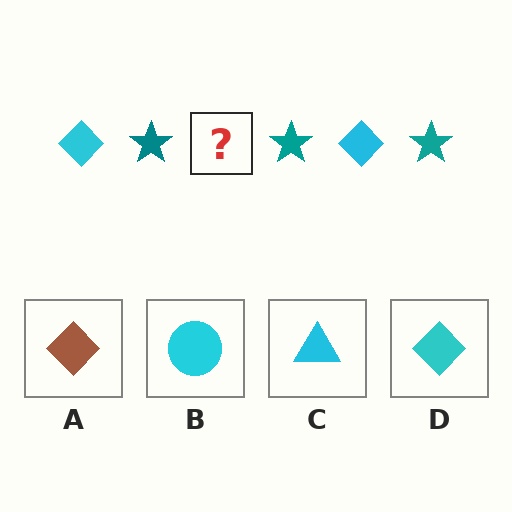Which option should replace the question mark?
Option D.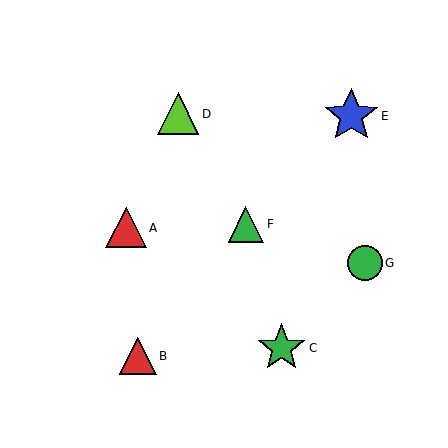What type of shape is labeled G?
Shape G is a green circle.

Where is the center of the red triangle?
The center of the red triangle is at (126, 228).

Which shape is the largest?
The blue star (labeled E) is the largest.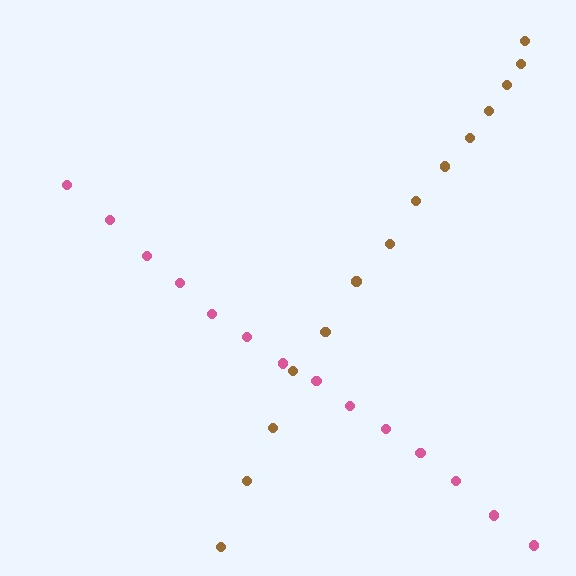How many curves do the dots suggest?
There are 2 distinct paths.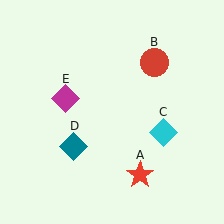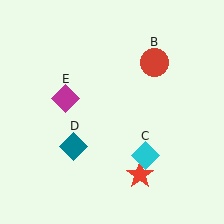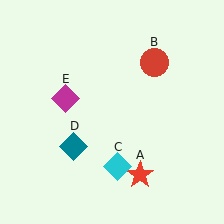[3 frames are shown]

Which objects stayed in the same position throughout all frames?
Red star (object A) and red circle (object B) and teal diamond (object D) and magenta diamond (object E) remained stationary.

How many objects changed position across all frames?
1 object changed position: cyan diamond (object C).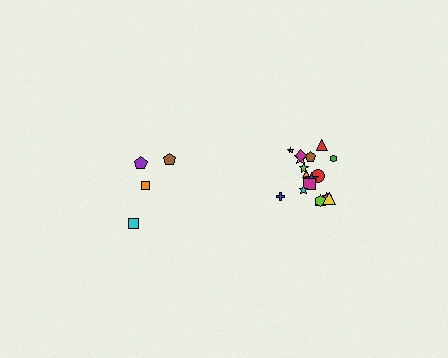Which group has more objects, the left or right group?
The right group.